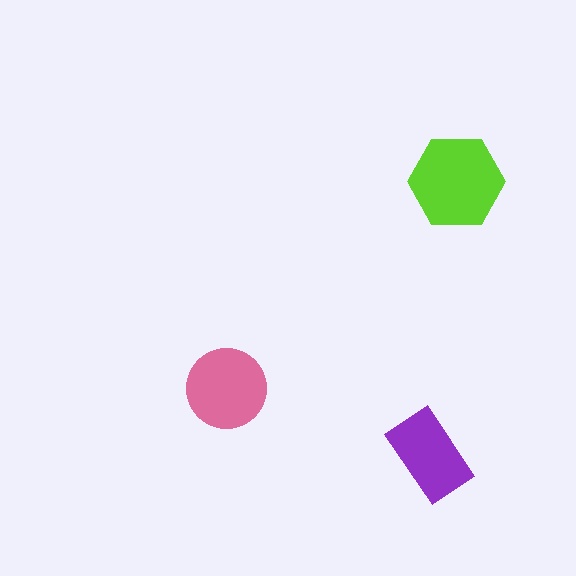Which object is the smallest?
The purple rectangle.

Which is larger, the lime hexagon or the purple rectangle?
The lime hexagon.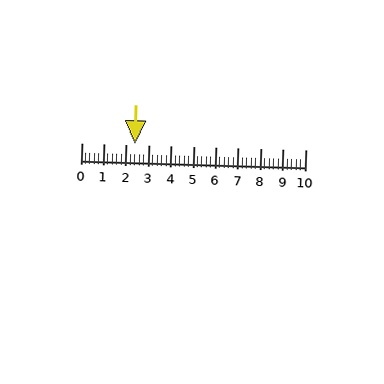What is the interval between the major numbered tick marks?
The major tick marks are spaced 1 units apart.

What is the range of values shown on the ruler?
The ruler shows values from 0 to 10.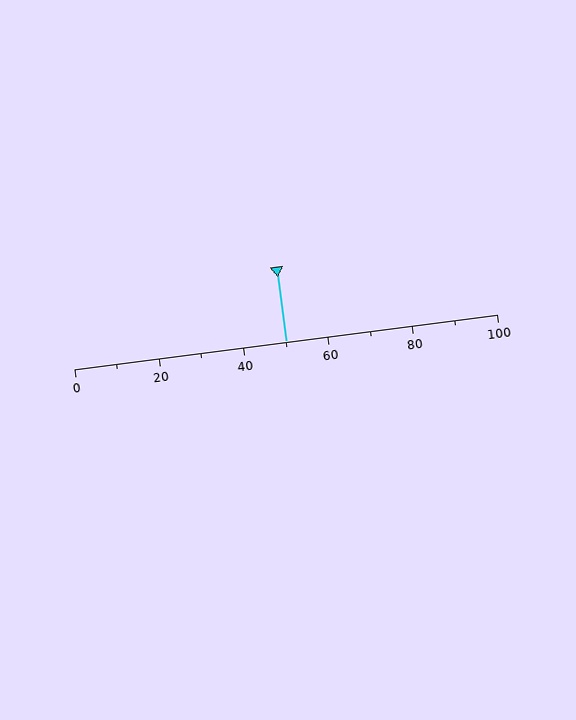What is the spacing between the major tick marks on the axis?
The major ticks are spaced 20 apart.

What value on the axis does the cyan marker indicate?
The marker indicates approximately 50.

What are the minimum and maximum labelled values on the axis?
The axis runs from 0 to 100.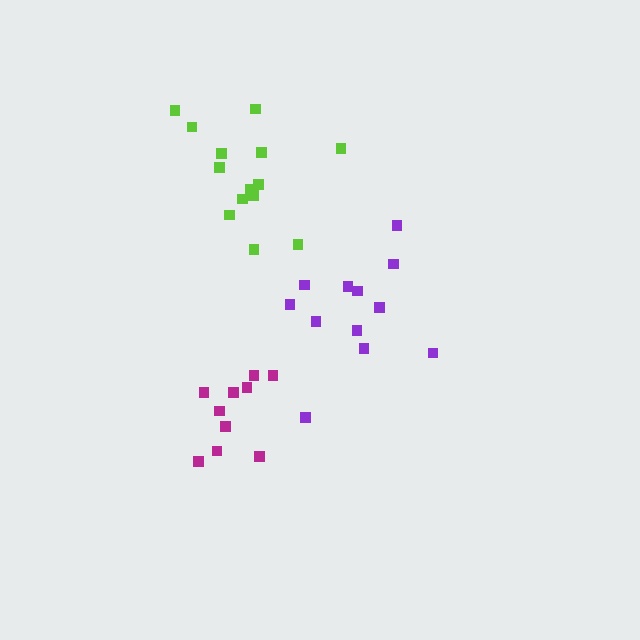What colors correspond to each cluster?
The clusters are colored: purple, magenta, lime.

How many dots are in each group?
Group 1: 12 dots, Group 2: 10 dots, Group 3: 14 dots (36 total).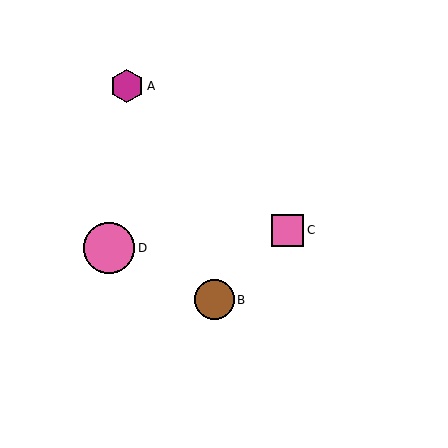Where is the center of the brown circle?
The center of the brown circle is at (215, 300).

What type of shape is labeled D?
Shape D is a pink circle.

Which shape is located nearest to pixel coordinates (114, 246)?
The pink circle (labeled D) at (109, 248) is nearest to that location.